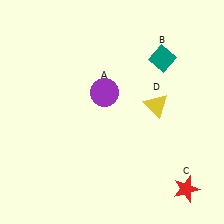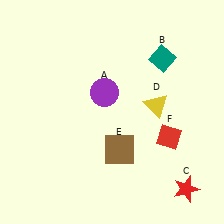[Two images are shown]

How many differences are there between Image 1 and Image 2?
There are 2 differences between the two images.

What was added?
A brown square (E), a red diamond (F) were added in Image 2.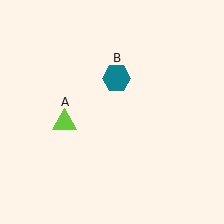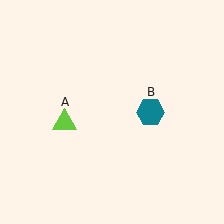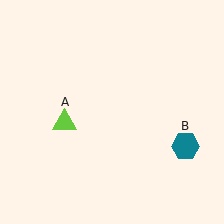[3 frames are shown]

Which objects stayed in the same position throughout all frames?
Lime triangle (object A) remained stationary.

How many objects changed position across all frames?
1 object changed position: teal hexagon (object B).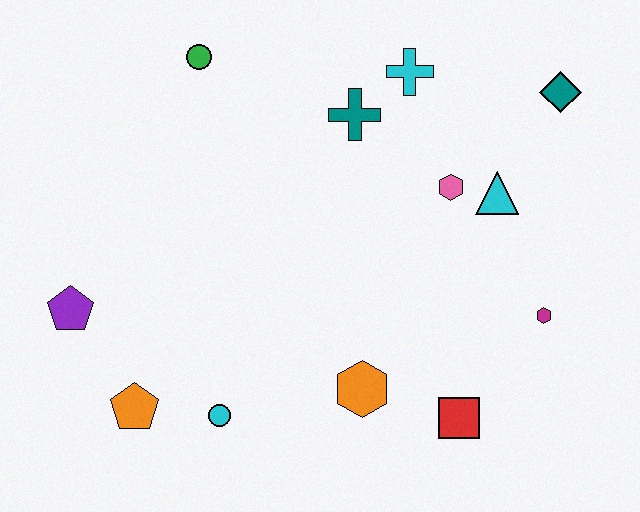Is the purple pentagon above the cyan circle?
Yes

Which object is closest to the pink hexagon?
The cyan triangle is closest to the pink hexagon.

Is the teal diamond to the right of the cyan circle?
Yes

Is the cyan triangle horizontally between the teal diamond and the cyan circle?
Yes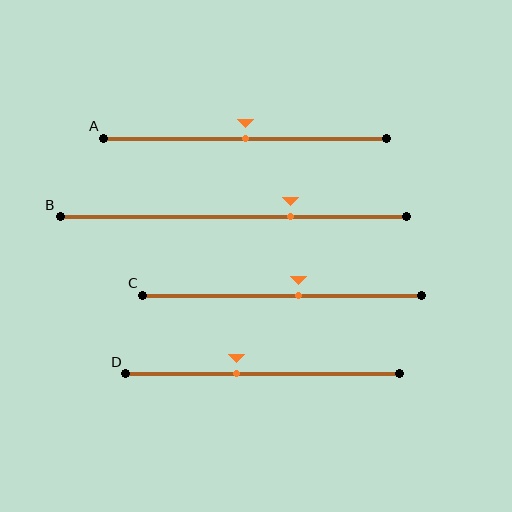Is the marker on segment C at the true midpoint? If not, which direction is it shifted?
No, the marker on segment C is shifted to the right by about 6% of the segment length.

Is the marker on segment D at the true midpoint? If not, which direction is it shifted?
No, the marker on segment D is shifted to the left by about 9% of the segment length.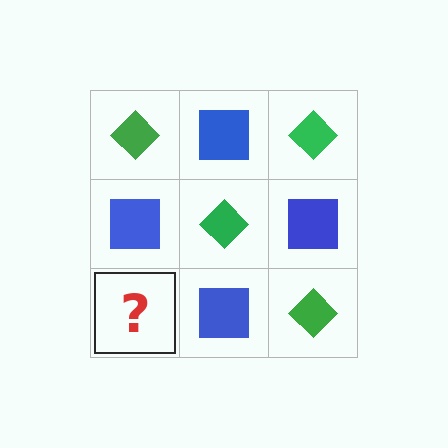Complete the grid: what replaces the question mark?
The question mark should be replaced with a green diamond.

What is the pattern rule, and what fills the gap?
The rule is that it alternates green diamond and blue square in a checkerboard pattern. The gap should be filled with a green diamond.